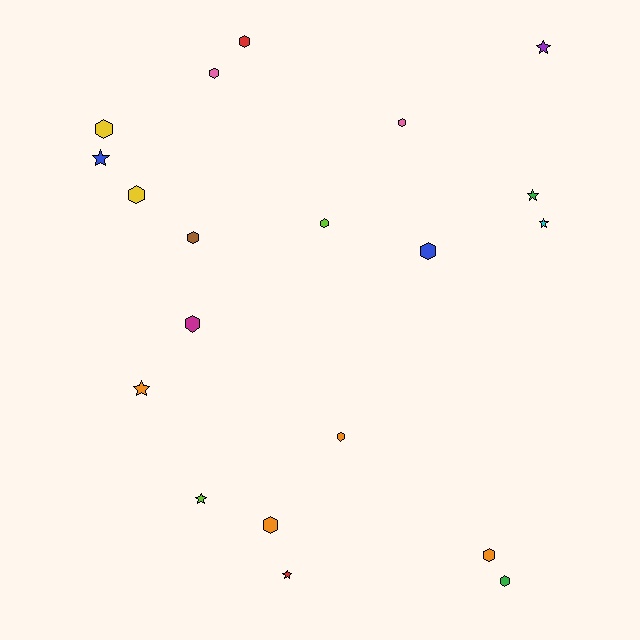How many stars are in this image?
There are 7 stars.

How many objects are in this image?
There are 20 objects.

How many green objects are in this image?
There are 2 green objects.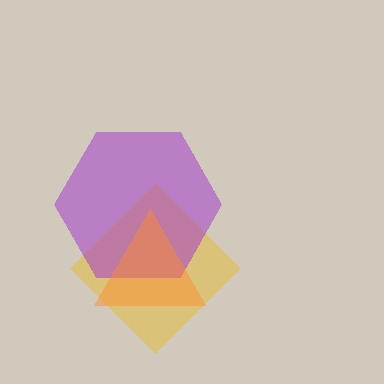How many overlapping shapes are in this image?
There are 3 overlapping shapes in the image.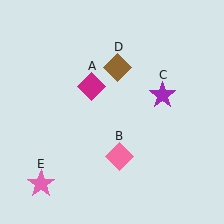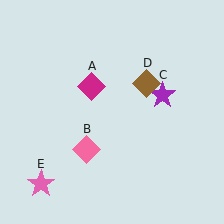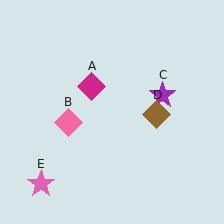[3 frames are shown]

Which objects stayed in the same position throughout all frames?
Magenta diamond (object A) and purple star (object C) and pink star (object E) remained stationary.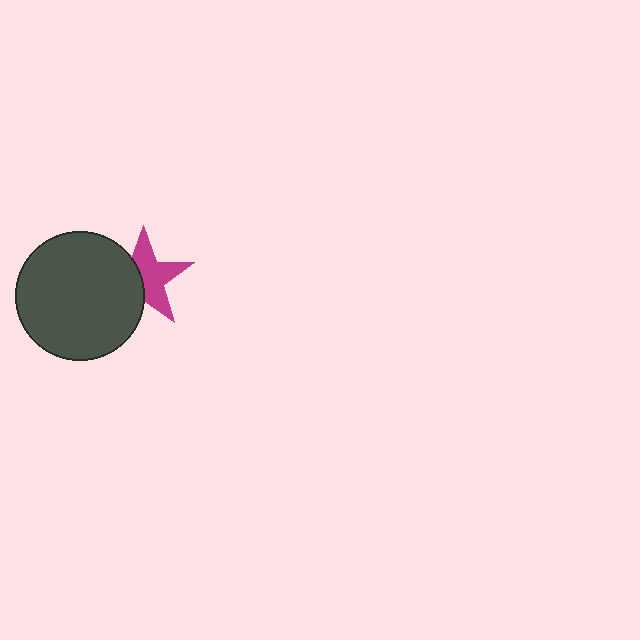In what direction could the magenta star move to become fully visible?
The magenta star could move right. That would shift it out from behind the dark gray circle entirely.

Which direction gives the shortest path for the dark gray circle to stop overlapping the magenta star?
Moving left gives the shortest separation.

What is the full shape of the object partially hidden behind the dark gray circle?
The partially hidden object is a magenta star.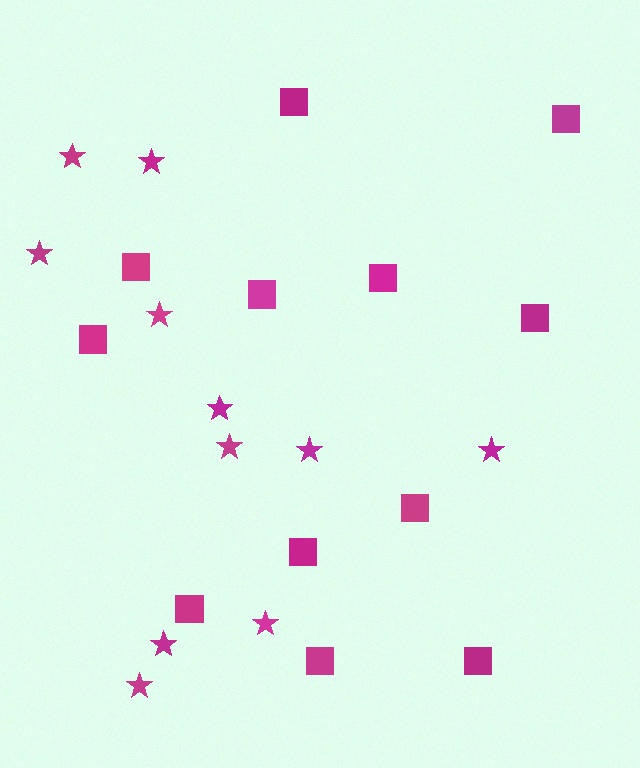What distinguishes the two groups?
There are 2 groups: one group of squares (12) and one group of stars (11).